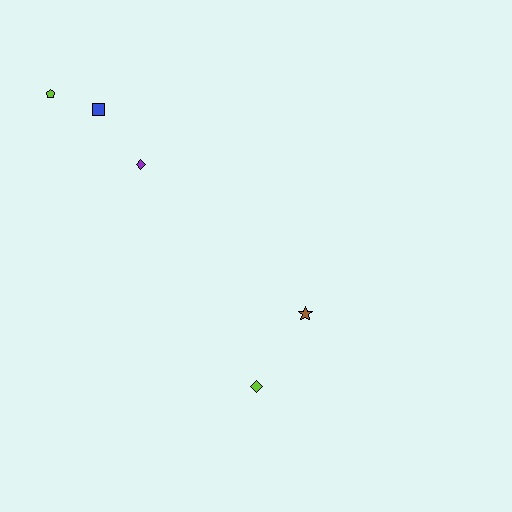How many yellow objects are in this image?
There are no yellow objects.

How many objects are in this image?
There are 5 objects.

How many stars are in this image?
There is 1 star.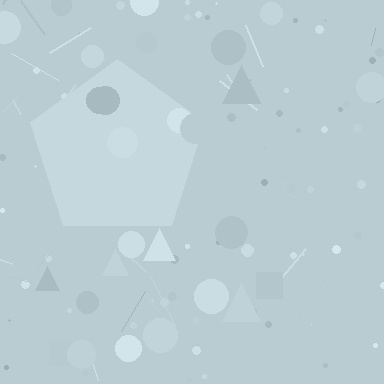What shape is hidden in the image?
A pentagon is hidden in the image.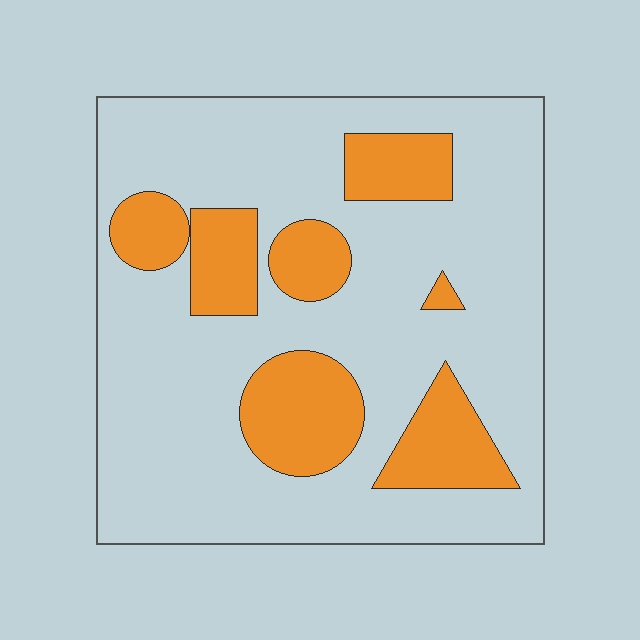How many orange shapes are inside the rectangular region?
7.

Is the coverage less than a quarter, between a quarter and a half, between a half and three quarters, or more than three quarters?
Less than a quarter.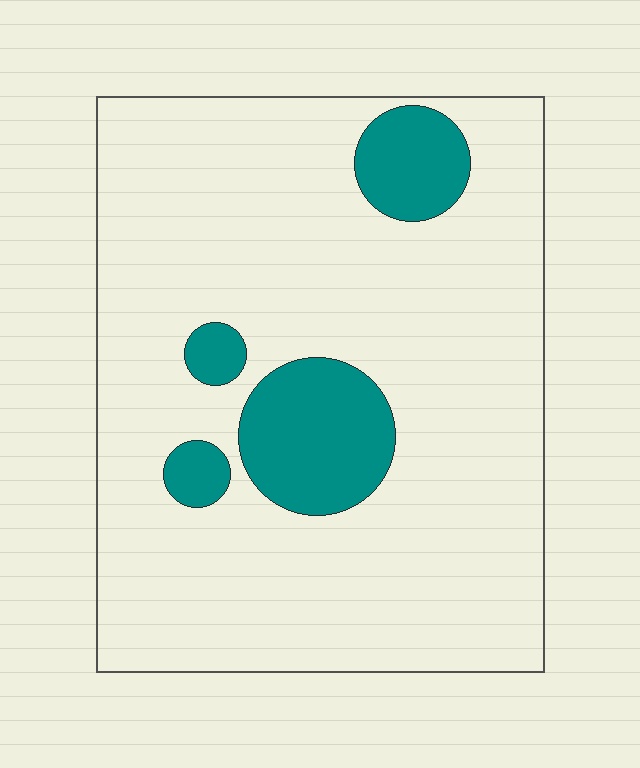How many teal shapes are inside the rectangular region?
4.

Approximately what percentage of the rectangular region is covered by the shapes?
Approximately 15%.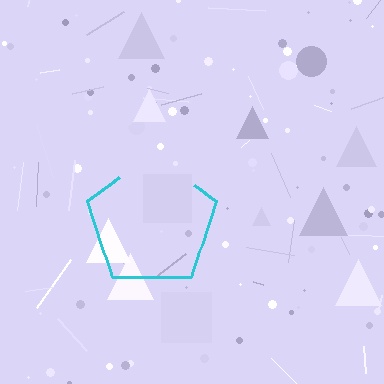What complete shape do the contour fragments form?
The contour fragments form a pentagon.